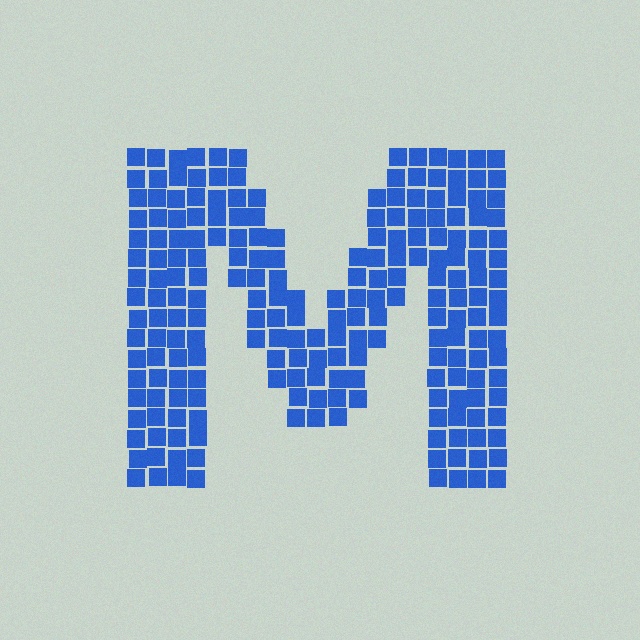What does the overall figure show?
The overall figure shows the letter M.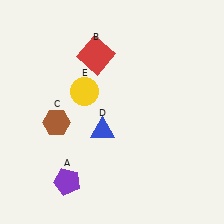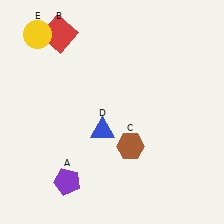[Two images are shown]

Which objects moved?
The objects that moved are: the red square (B), the brown hexagon (C), the yellow circle (E).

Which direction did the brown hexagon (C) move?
The brown hexagon (C) moved right.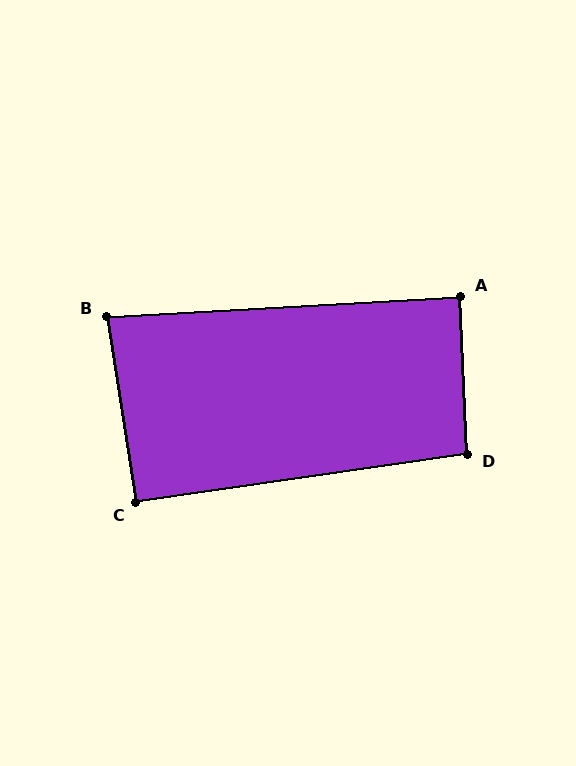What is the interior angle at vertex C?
Approximately 91 degrees (approximately right).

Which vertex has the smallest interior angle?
B, at approximately 84 degrees.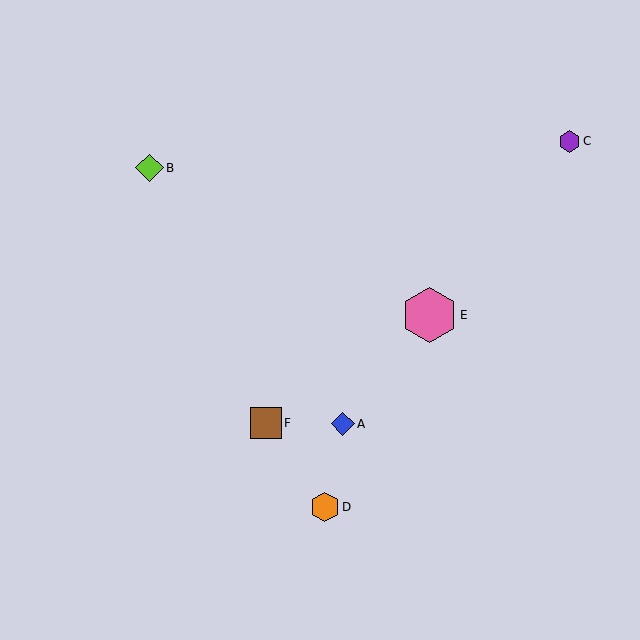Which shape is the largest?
The pink hexagon (labeled E) is the largest.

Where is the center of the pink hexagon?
The center of the pink hexagon is at (430, 315).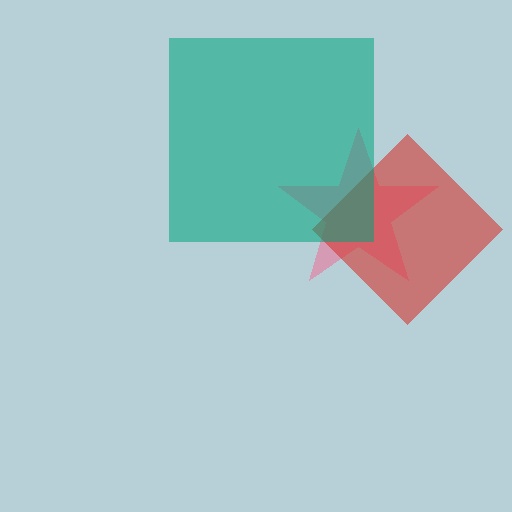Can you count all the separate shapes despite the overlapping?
Yes, there are 3 separate shapes.